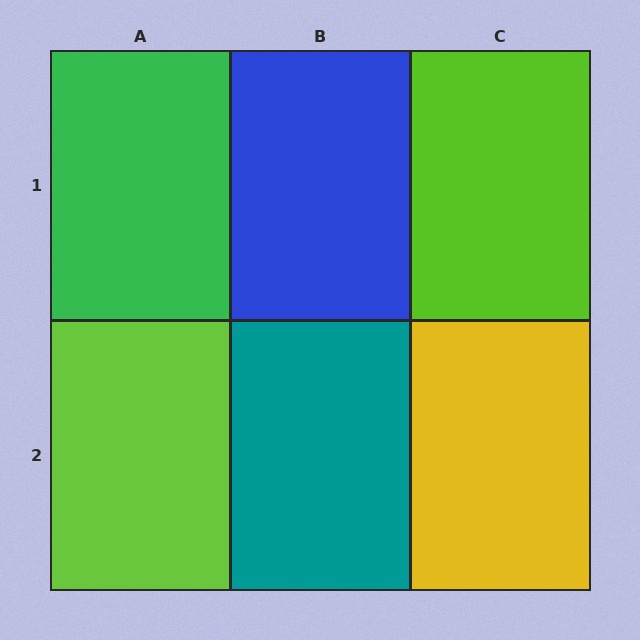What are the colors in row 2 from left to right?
Lime, teal, yellow.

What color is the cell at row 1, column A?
Green.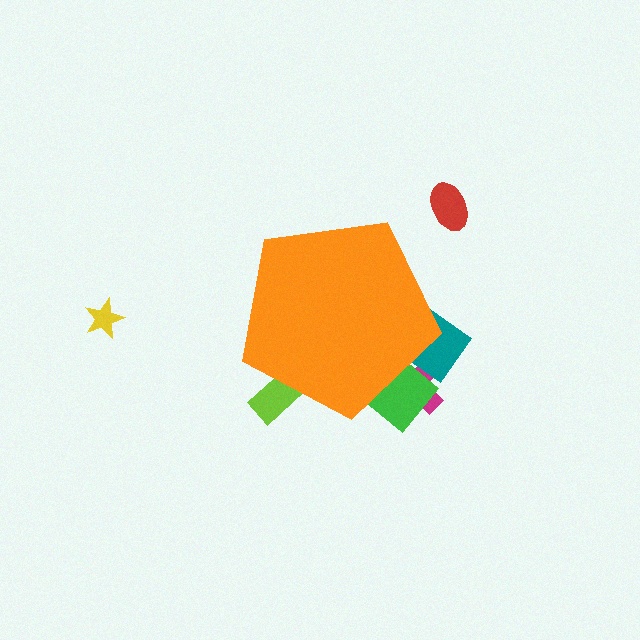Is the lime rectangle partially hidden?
Yes, the lime rectangle is partially hidden behind the orange pentagon.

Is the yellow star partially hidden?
No, the yellow star is fully visible.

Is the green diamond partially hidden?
Yes, the green diamond is partially hidden behind the orange pentagon.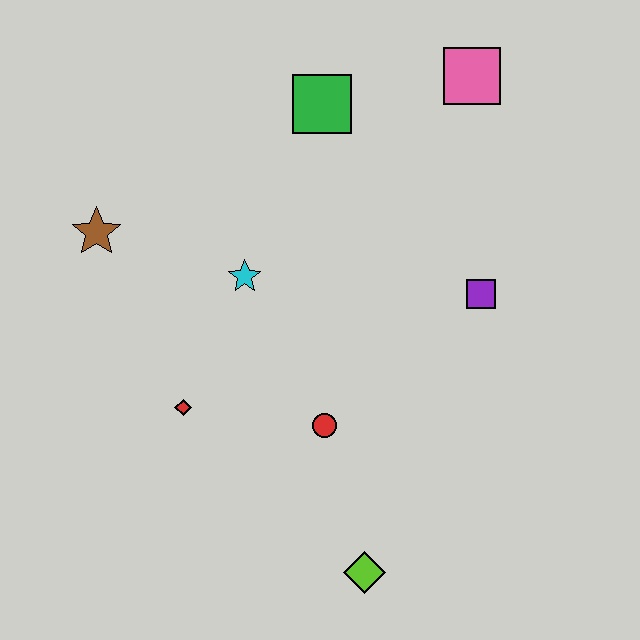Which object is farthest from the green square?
The lime diamond is farthest from the green square.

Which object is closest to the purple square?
The red circle is closest to the purple square.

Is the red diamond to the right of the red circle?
No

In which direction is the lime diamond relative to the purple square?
The lime diamond is below the purple square.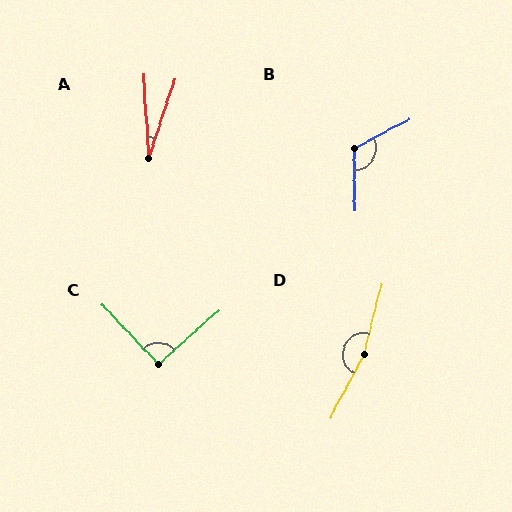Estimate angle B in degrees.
Approximately 118 degrees.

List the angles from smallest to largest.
A (22°), C (92°), B (118°), D (166°).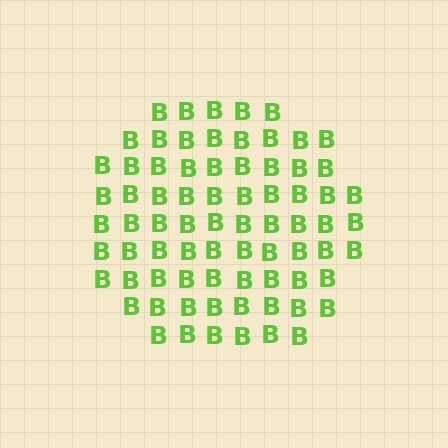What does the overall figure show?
The overall figure shows a circle.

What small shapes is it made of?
It is made of small letter B's.